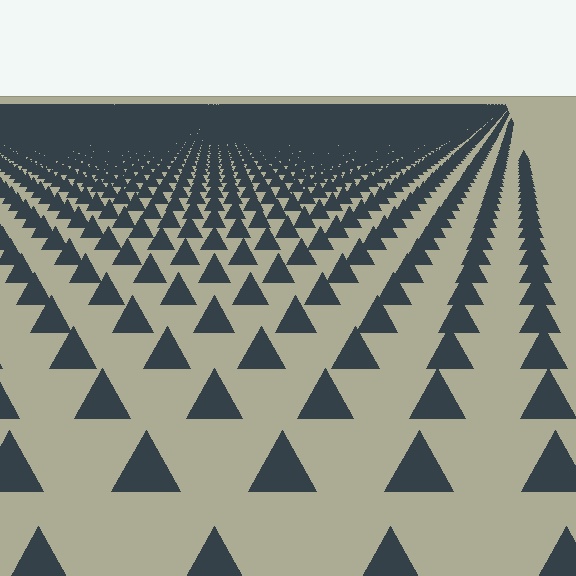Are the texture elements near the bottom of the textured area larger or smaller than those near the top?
Larger. Near the bottom, elements are closer to the viewer and appear at a bigger on-screen size.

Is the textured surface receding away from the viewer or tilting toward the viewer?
The surface is receding away from the viewer. Texture elements get smaller and denser toward the top.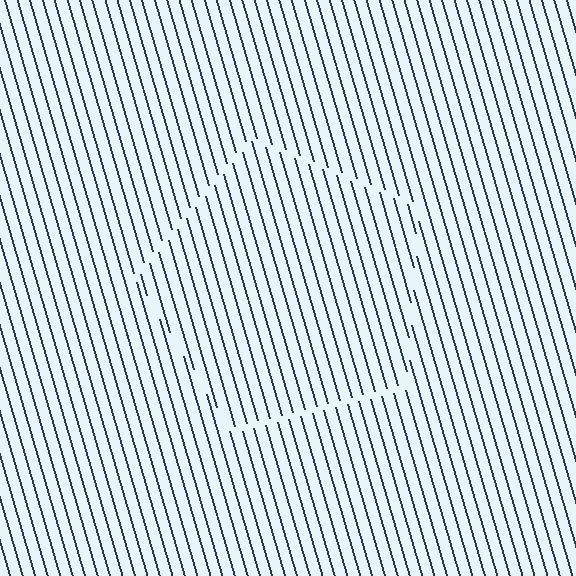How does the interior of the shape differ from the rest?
The interior of the shape contains the same grating, shifted by half a period — the contour is defined by the phase discontinuity where line-ends from the inner and outer gratings abut.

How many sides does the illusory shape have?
5 sides — the line-ends trace a pentagon.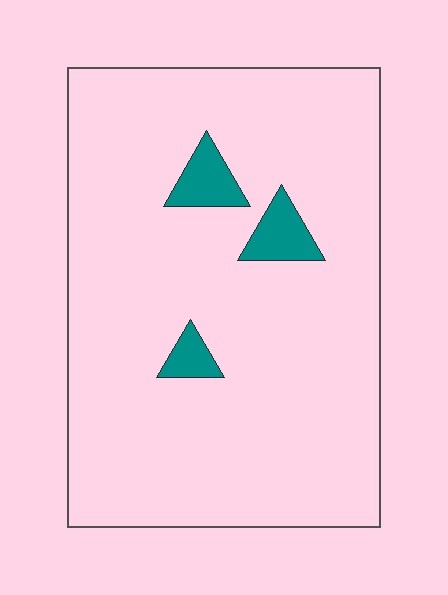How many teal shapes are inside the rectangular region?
3.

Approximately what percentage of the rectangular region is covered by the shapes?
Approximately 5%.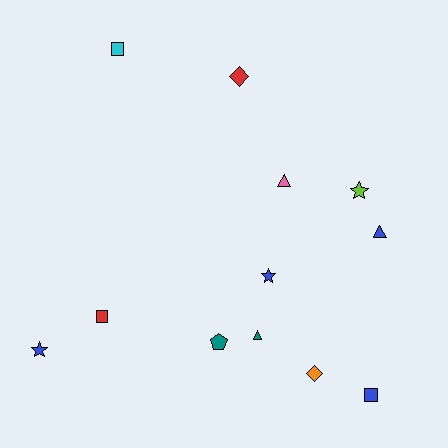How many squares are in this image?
There are 3 squares.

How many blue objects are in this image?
There are 4 blue objects.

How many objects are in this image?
There are 12 objects.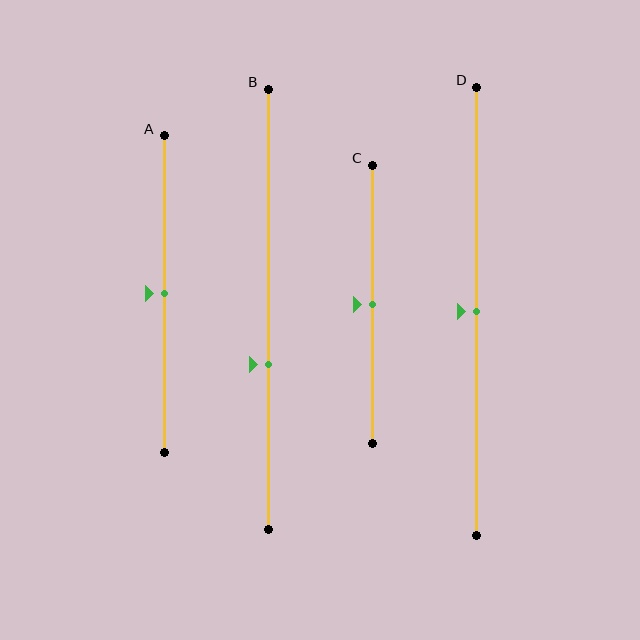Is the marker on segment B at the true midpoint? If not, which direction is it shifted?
No, the marker on segment B is shifted downward by about 13% of the segment length.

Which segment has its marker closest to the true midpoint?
Segment A has its marker closest to the true midpoint.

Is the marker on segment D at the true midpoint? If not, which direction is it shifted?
Yes, the marker on segment D is at the true midpoint.